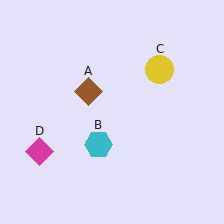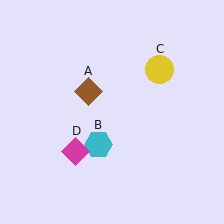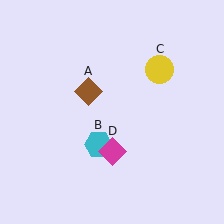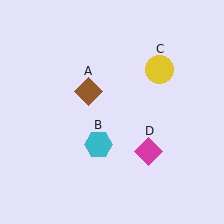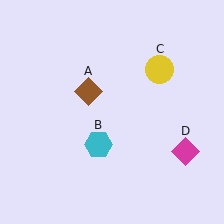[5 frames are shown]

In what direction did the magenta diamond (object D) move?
The magenta diamond (object D) moved right.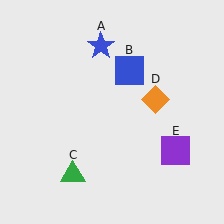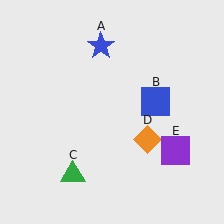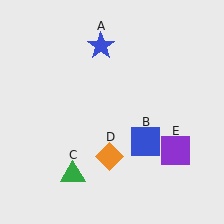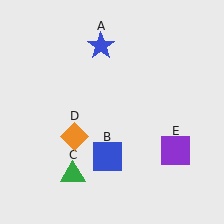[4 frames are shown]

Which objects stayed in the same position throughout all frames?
Blue star (object A) and green triangle (object C) and purple square (object E) remained stationary.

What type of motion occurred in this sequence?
The blue square (object B), orange diamond (object D) rotated clockwise around the center of the scene.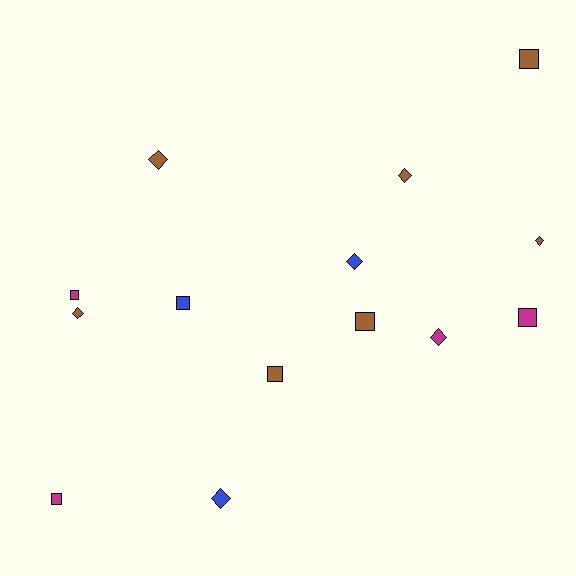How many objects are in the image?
There are 14 objects.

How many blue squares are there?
There is 1 blue square.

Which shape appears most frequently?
Diamond, with 7 objects.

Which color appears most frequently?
Brown, with 7 objects.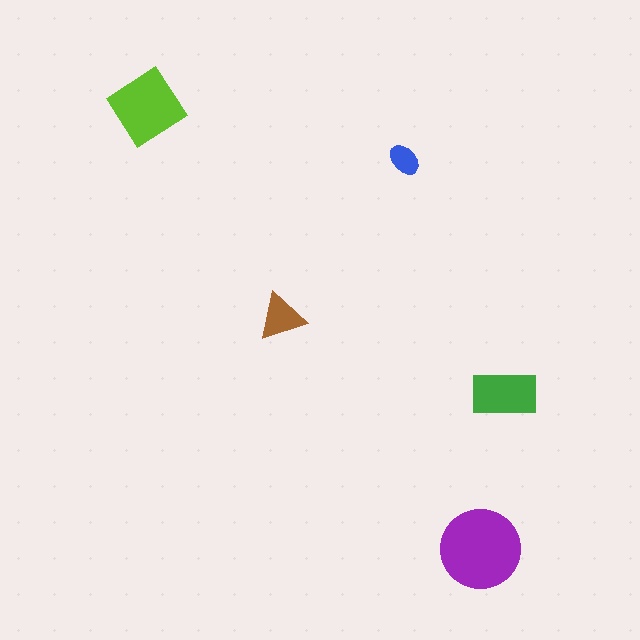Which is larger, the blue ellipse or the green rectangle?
The green rectangle.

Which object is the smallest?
The blue ellipse.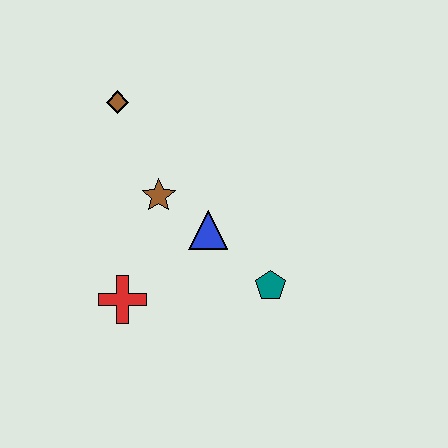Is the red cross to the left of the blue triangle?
Yes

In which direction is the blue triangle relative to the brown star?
The blue triangle is to the right of the brown star.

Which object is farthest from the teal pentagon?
The brown diamond is farthest from the teal pentagon.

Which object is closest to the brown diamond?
The brown star is closest to the brown diamond.